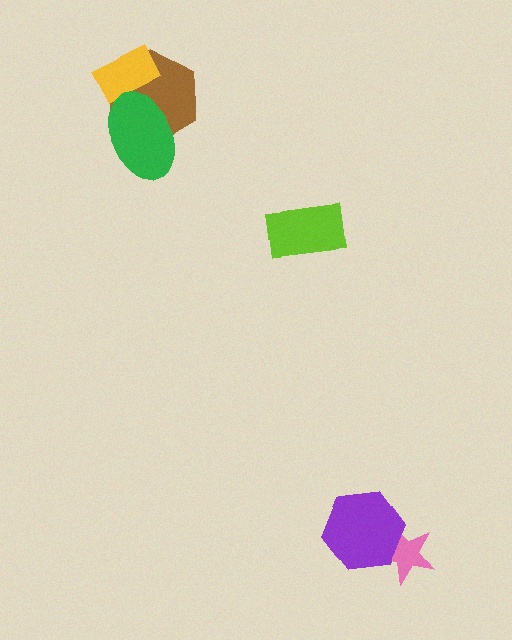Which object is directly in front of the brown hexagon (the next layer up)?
The yellow rectangle is directly in front of the brown hexagon.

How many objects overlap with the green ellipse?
2 objects overlap with the green ellipse.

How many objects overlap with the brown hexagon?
2 objects overlap with the brown hexagon.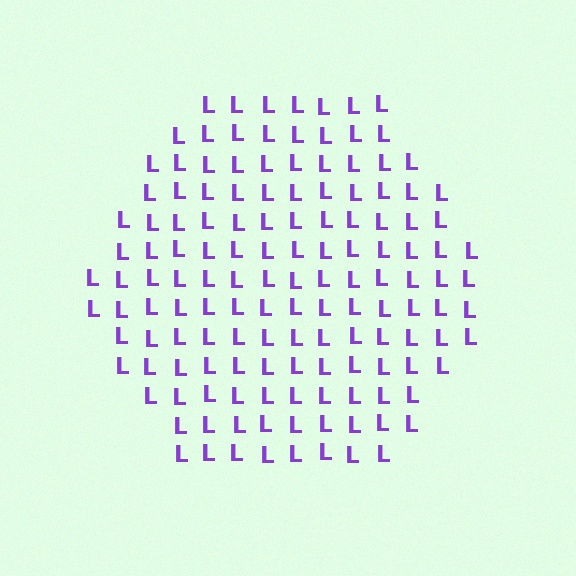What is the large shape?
The large shape is a hexagon.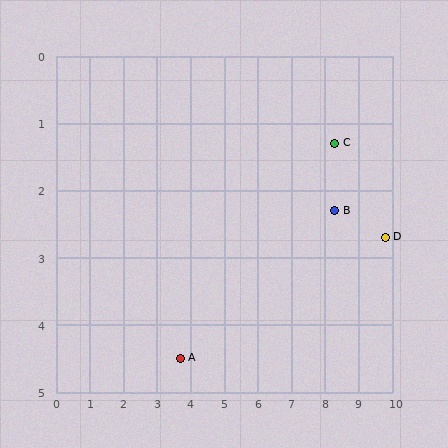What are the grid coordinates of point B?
Point B is at approximately (8.3, 2.3).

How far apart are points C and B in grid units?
Points C and B are about 1.0 grid units apart.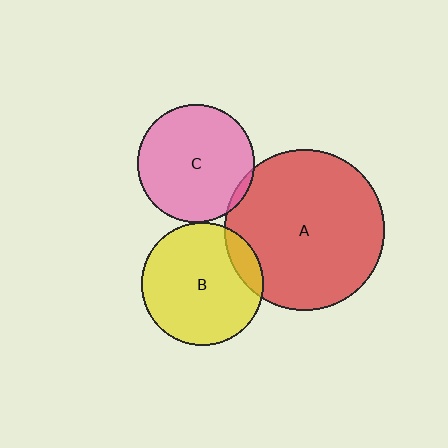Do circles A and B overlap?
Yes.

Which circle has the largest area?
Circle A (red).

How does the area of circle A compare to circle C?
Approximately 1.9 times.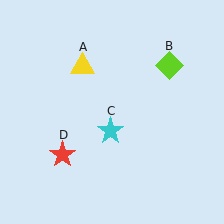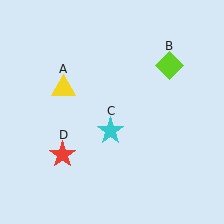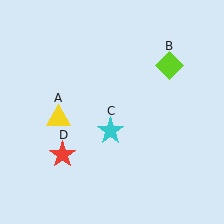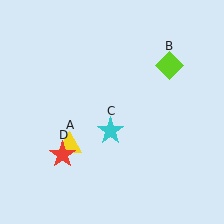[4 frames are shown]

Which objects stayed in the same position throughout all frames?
Lime diamond (object B) and cyan star (object C) and red star (object D) remained stationary.